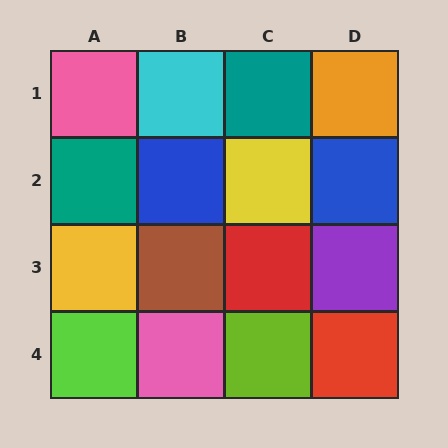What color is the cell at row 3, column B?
Brown.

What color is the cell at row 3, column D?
Purple.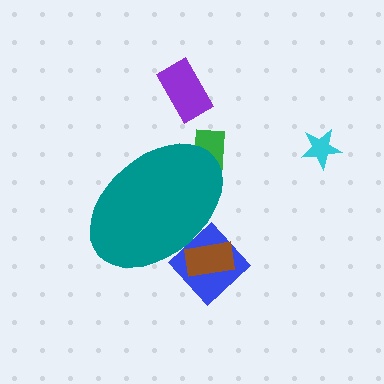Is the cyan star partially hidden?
No, the cyan star is fully visible.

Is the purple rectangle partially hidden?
No, the purple rectangle is fully visible.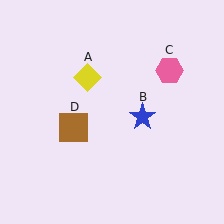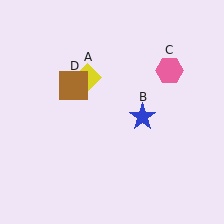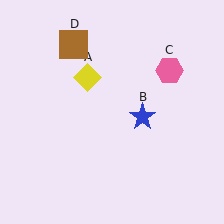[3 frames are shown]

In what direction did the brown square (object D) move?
The brown square (object D) moved up.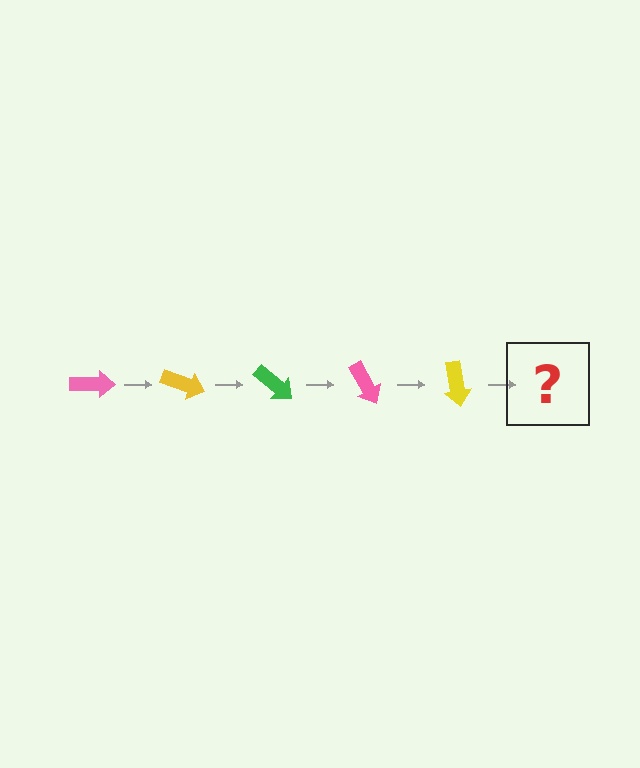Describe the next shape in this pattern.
It should be a green arrow, rotated 100 degrees from the start.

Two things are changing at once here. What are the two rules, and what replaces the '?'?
The two rules are that it rotates 20 degrees each step and the color cycles through pink, yellow, and green. The '?' should be a green arrow, rotated 100 degrees from the start.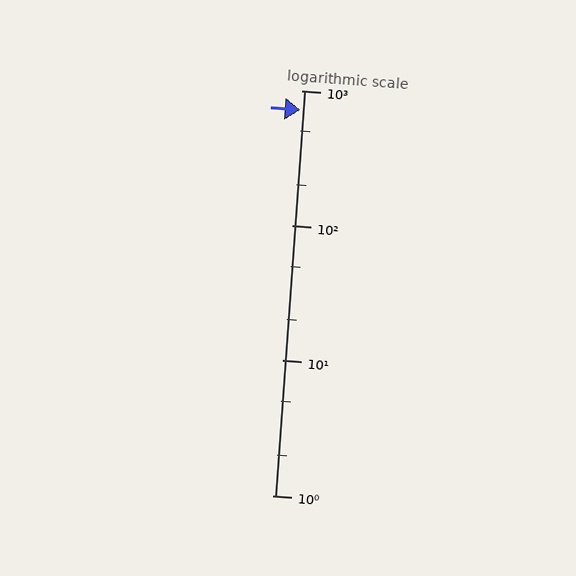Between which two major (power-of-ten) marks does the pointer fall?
The pointer is between 100 and 1000.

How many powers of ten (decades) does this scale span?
The scale spans 3 decades, from 1 to 1000.